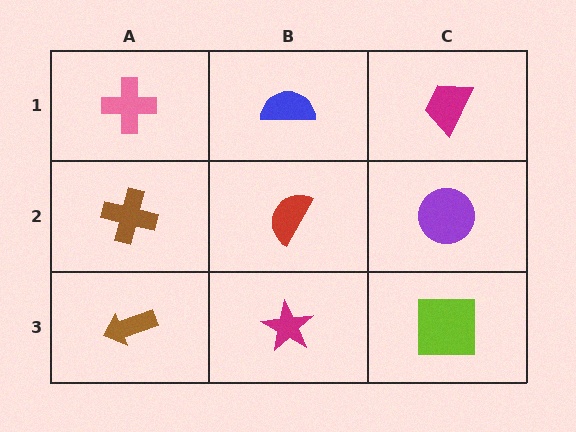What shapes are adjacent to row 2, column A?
A pink cross (row 1, column A), a brown arrow (row 3, column A), a red semicircle (row 2, column B).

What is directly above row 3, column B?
A red semicircle.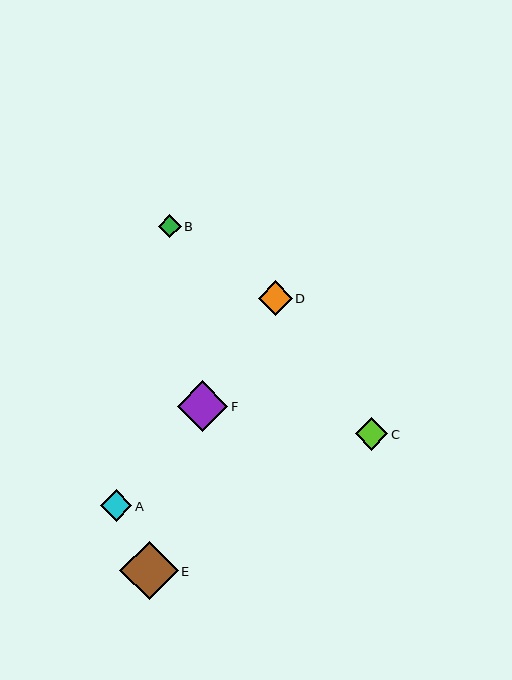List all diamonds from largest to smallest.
From largest to smallest: E, F, D, C, A, B.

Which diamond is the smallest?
Diamond B is the smallest with a size of approximately 23 pixels.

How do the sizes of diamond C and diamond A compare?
Diamond C and diamond A are approximately the same size.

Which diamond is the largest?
Diamond E is the largest with a size of approximately 58 pixels.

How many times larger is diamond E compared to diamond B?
Diamond E is approximately 2.6 times the size of diamond B.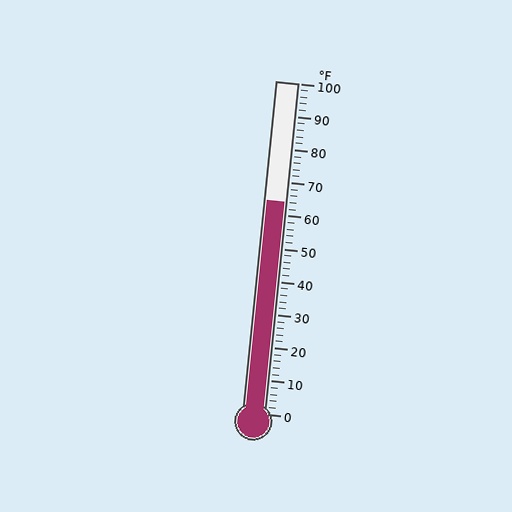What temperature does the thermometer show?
The thermometer shows approximately 64°F.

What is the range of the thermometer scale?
The thermometer scale ranges from 0°F to 100°F.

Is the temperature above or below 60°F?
The temperature is above 60°F.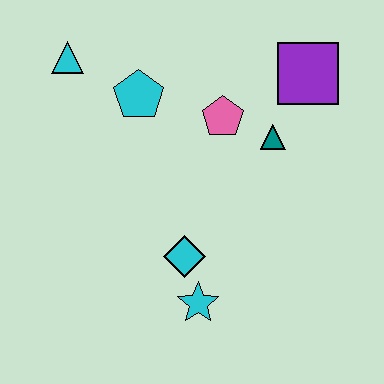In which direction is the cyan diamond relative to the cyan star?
The cyan diamond is above the cyan star.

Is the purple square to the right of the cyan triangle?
Yes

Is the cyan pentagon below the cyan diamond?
No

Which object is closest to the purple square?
The teal triangle is closest to the purple square.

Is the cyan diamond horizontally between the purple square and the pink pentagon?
No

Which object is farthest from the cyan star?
The cyan triangle is farthest from the cyan star.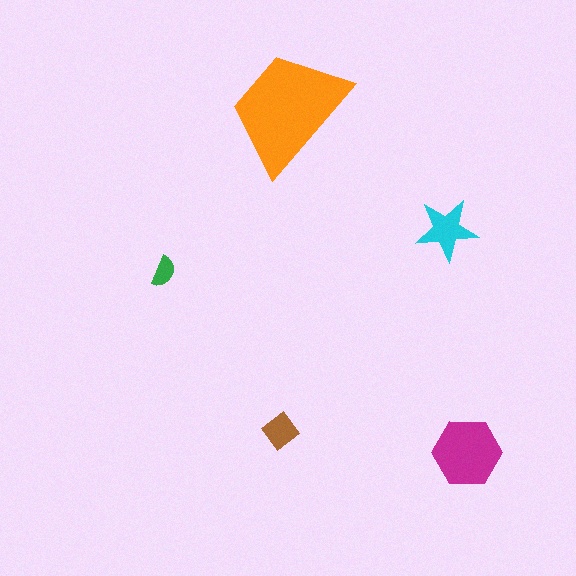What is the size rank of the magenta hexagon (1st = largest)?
2nd.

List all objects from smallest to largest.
The green semicircle, the brown diamond, the cyan star, the magenta hexagon, the orange trapezoid.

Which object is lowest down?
The magenta hexagon is bottommost.